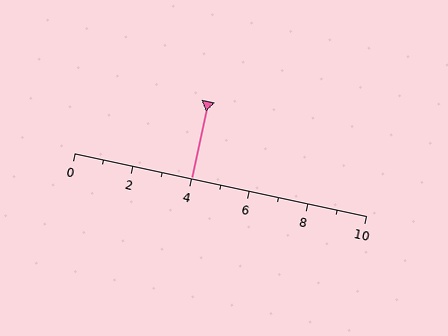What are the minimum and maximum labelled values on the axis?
The axis runs from 0 to 10.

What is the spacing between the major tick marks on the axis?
The major ticks are spaced 2 apart.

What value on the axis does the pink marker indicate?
The marker indicates approximately 4.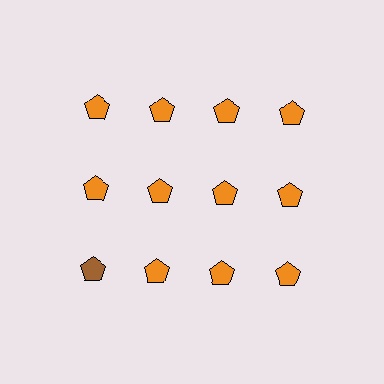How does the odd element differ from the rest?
It has a different color: brown instead of orange.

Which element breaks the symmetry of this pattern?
The brown pentagon in the third row, leftmost column breaks the symmetry. All other shapes are orange pentagons.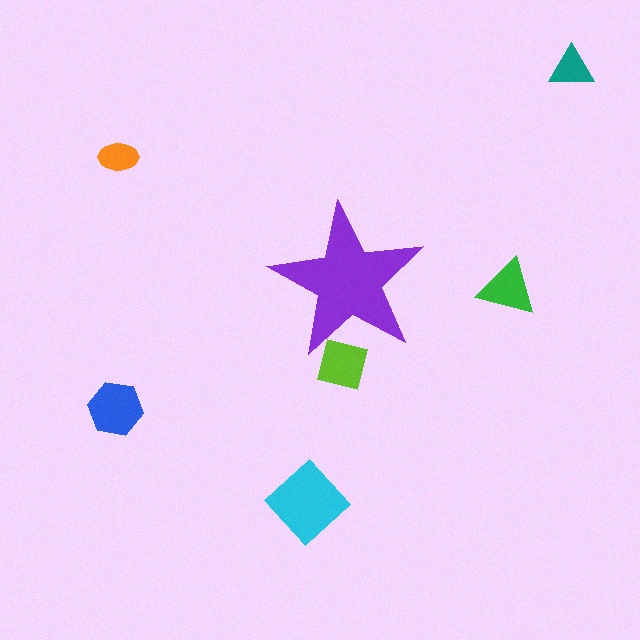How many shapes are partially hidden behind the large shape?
1 shape is partially hidden.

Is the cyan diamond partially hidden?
No, the cyan diamond is fully visible.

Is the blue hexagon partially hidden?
No, the blue hexagon is fully visible.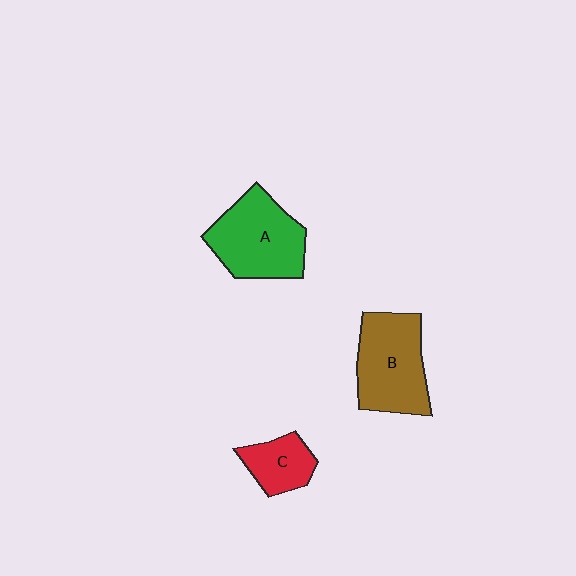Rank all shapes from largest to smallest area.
From largest to smallest: A (green), B (brown), C (red).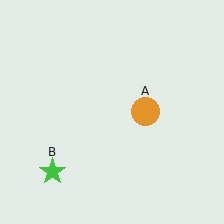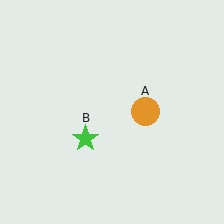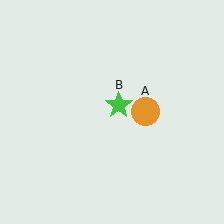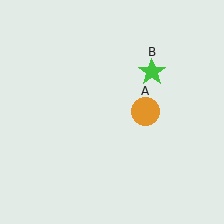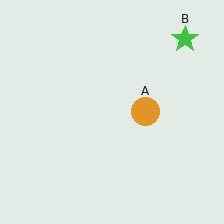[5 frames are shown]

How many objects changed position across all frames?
1 object changed position: green star (object B).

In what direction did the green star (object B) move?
The green star (object B) moved up and to the right.